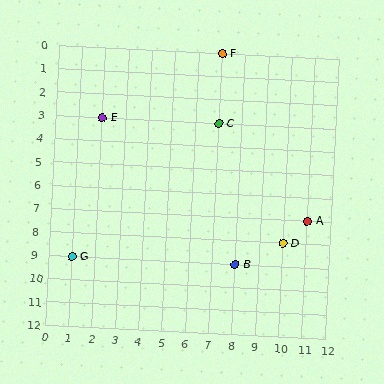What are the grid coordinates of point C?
Point C is at grid coordinates (7, 3).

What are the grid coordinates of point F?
Point F is at grid coordinates (7, 0).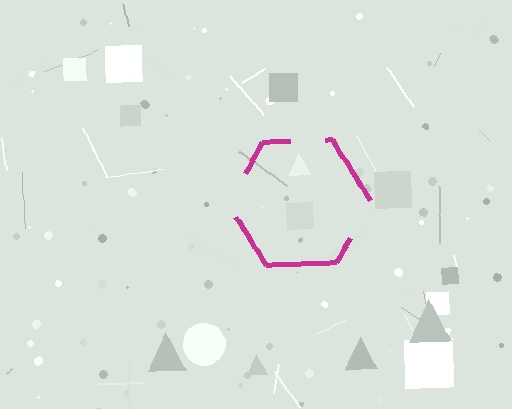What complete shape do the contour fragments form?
The contour fragments form a hexagon.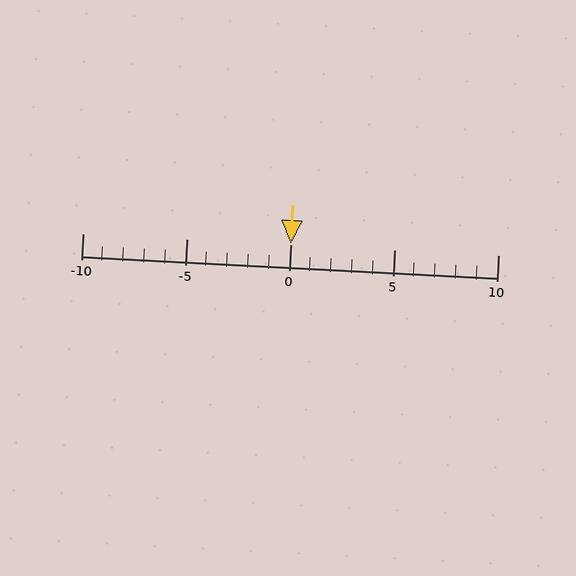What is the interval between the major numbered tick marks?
The major tick marks are spaced 5 units apart.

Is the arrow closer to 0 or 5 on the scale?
The arrow is closer to 0.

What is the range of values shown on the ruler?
The ruler shows values from -10 to 10.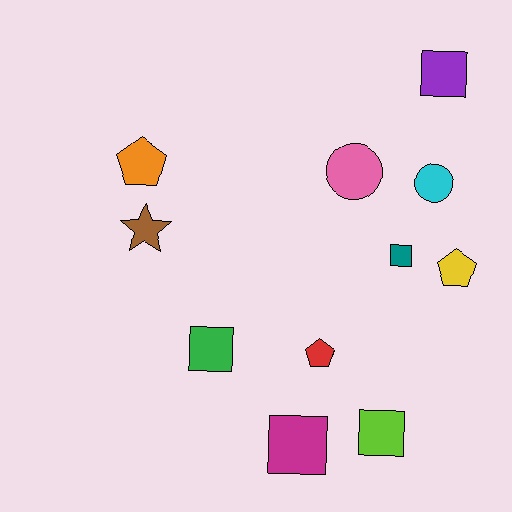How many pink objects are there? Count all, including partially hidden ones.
There is 1 pink object.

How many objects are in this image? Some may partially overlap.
There are 11 objects.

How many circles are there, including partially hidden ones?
There are 2 circles.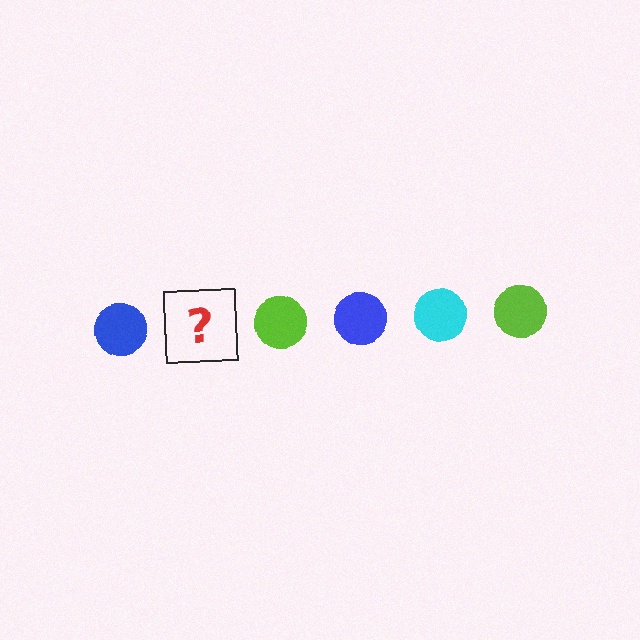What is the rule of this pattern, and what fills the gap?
The rule is that the pattern cycles through blue, cyan, lime circles. The gap should be filled with a cyan circle.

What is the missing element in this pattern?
The missing element is a cyan circle.